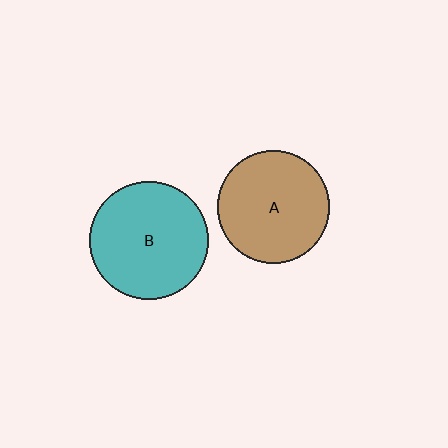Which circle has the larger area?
Circle B (teal).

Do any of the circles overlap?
No, none of the circles overlap.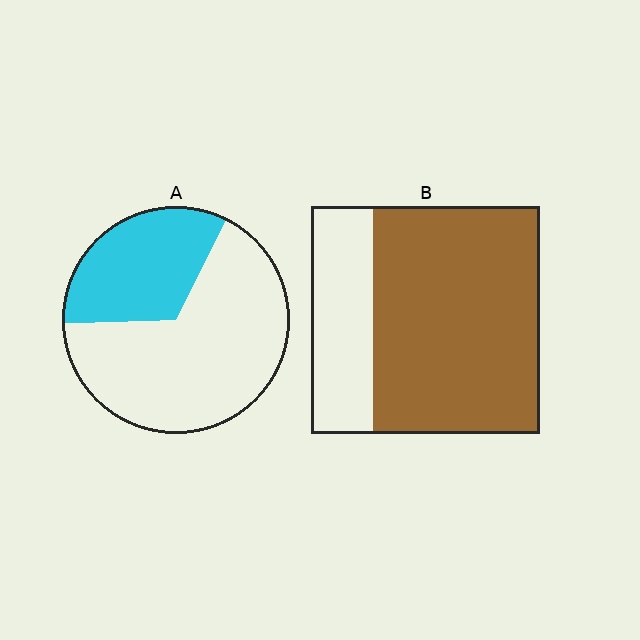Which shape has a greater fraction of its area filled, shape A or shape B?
Shape B.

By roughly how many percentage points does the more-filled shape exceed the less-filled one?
By roughly 40 percentage points (B over A).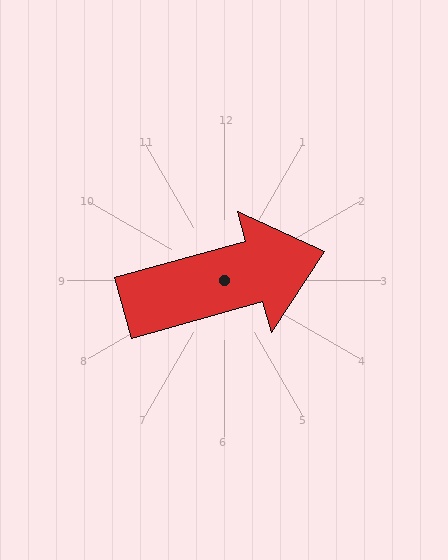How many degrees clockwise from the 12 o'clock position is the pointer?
Approximately 74 degrees.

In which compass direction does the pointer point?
East.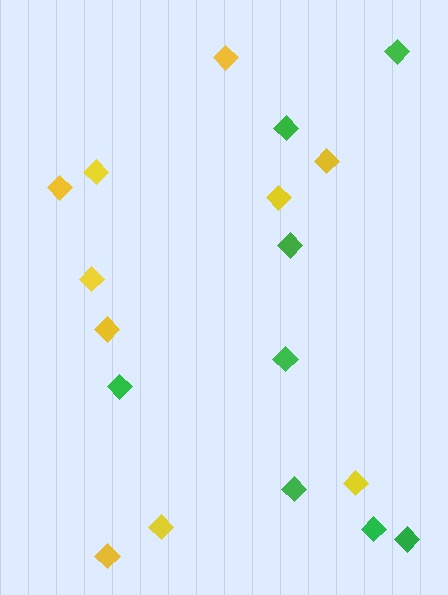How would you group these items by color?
There are 2 groups: one group of yellow diamonds (10) and one group of green diamonds (8).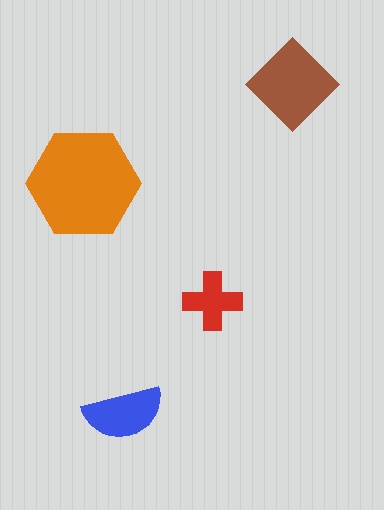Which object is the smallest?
The red cross.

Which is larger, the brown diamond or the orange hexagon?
The orange hexagon.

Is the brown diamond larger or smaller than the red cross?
Larger.